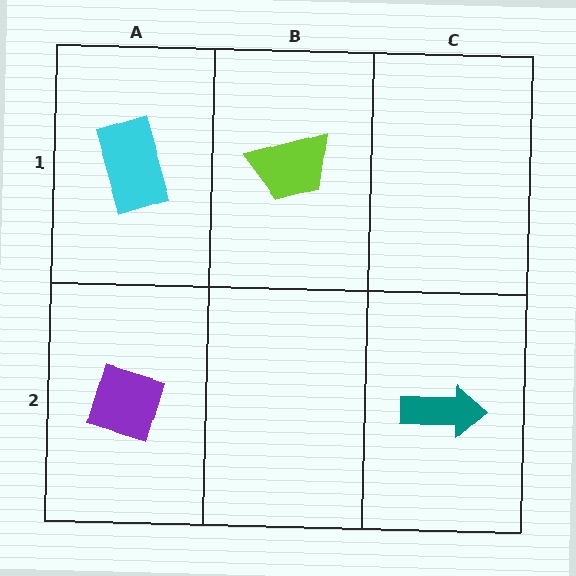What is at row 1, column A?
A cyan rectangle.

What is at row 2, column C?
A teal arrow.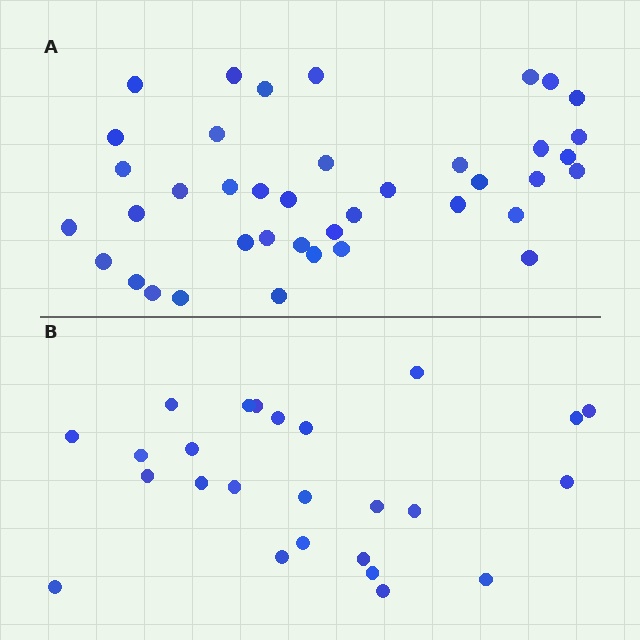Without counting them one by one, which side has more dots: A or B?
Region A (the top region) has more dots.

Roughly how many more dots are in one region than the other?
Region A has approximately 15 more dots than region B.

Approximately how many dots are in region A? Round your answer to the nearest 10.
About 40 dots.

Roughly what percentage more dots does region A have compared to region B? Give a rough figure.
About 60% more.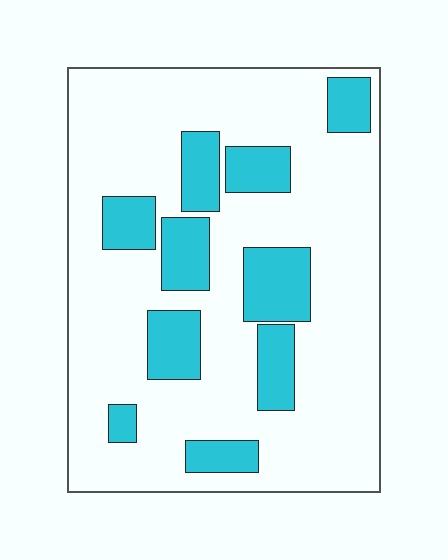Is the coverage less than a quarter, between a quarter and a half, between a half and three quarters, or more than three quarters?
Less than a quarter.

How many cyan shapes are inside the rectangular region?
10.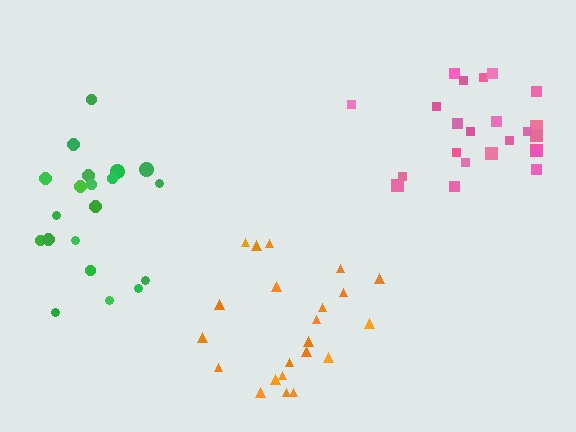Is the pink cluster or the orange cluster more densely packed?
Orange.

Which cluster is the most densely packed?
Orange.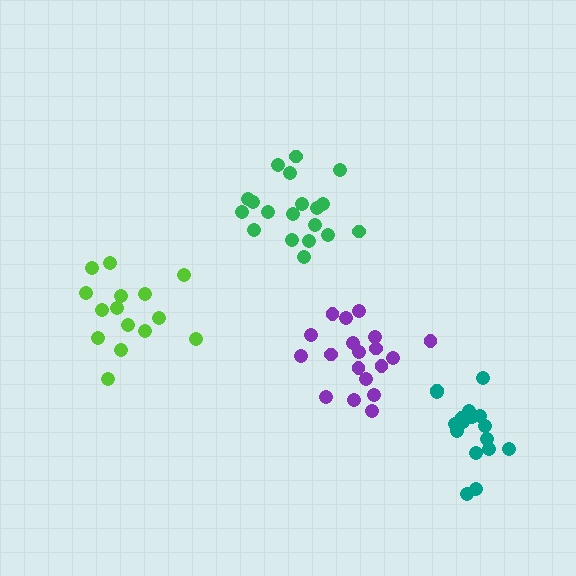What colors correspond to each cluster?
The clusters are colored: green, teal, purple, lime.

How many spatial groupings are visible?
There are 4 spatial groupings.